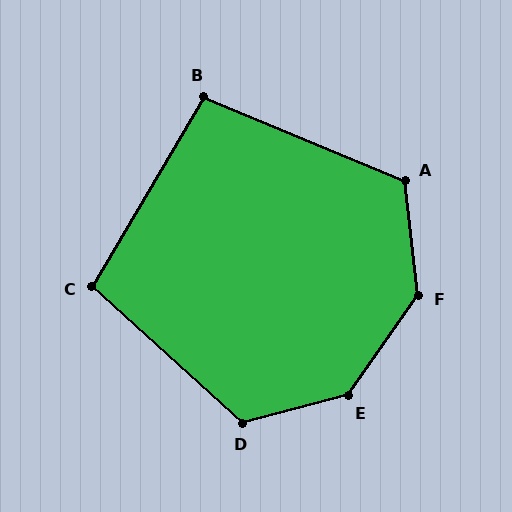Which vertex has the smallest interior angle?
B, at approximately 98 degrees.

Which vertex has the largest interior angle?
E, at approximately 139 degrees.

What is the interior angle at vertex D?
Approximately 123 degrees (obtuse).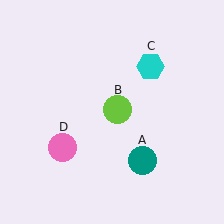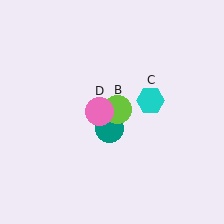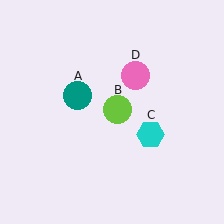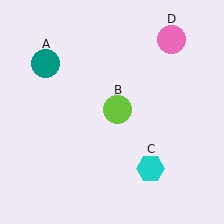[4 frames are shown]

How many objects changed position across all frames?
3 objects changed position: teal circle (object A), cyan hexagon (object C), pink circle (object D).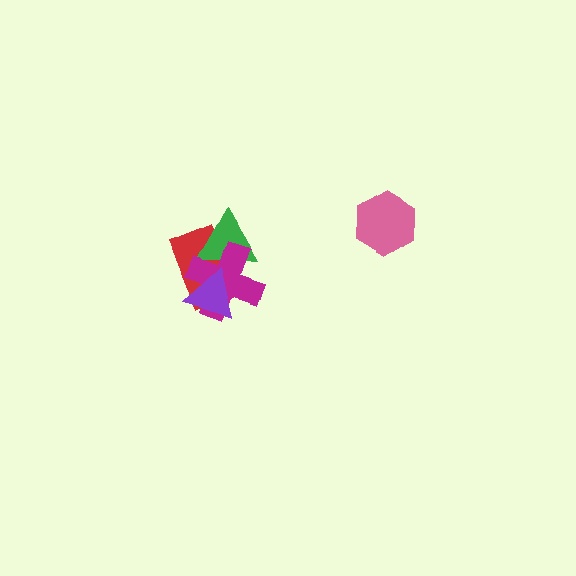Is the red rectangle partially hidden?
Yes, it is partially covered by another shape.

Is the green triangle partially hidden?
Yes, it is partially covered by another shape.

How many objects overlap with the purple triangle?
3 objects overlap with the purple triangle.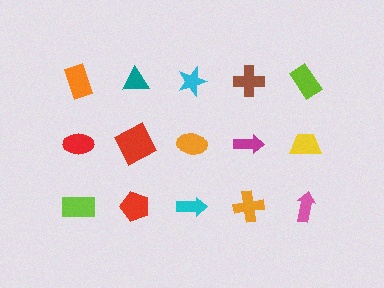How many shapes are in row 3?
5 shapes.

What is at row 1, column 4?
A brown cross.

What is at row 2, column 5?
A yellow trapezoid.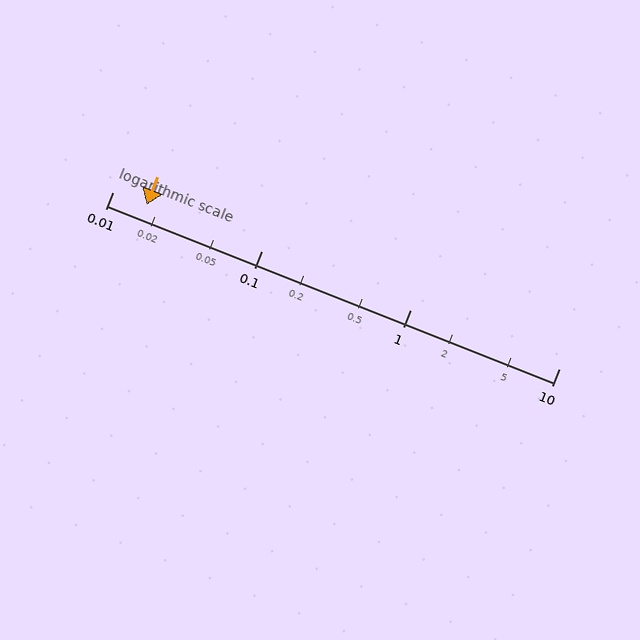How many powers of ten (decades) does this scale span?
The scale spans 3 decades, from 0.01 to 10.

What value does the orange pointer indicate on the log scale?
The pointer indicates approximately 0.017.